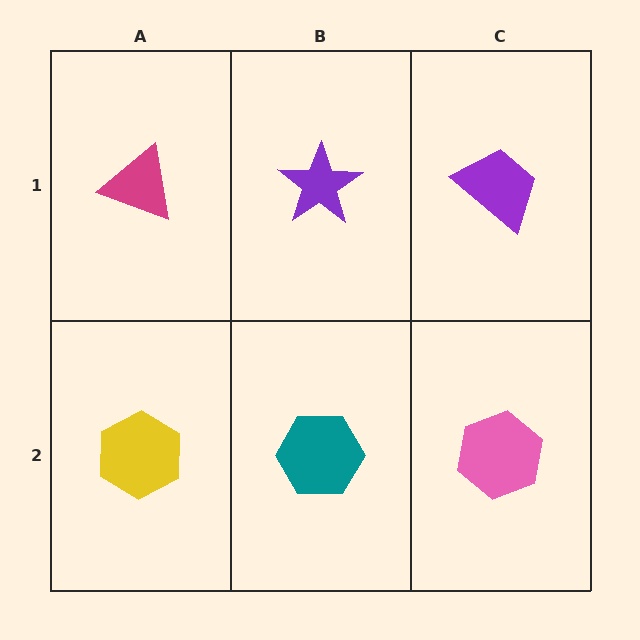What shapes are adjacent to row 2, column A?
A magenta triangle (row 1, column A), a teal hexagon (row 2, column B).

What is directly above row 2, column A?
A magenta triangle.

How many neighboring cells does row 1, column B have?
3.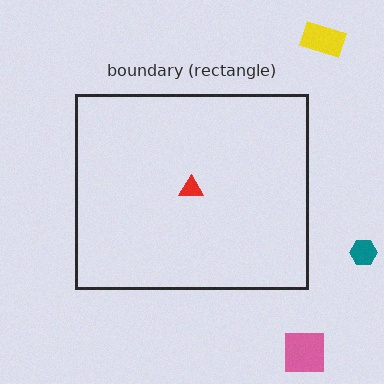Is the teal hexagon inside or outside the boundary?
Outside.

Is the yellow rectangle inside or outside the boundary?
Outside.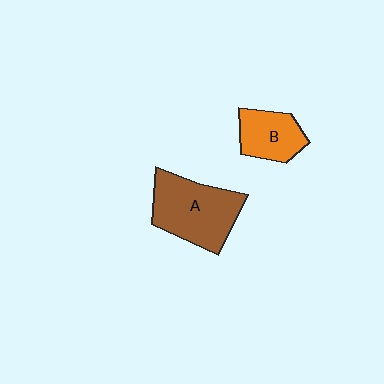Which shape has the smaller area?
Shape B (orange).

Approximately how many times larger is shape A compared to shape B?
Approximately 1.8 times.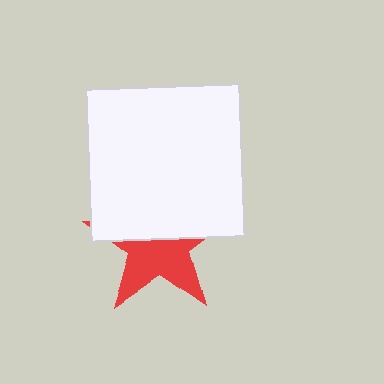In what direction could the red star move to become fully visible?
The red star could move down. That would shift it out from behind the white square entirely.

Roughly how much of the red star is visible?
About half of it is visible (roughly 50%).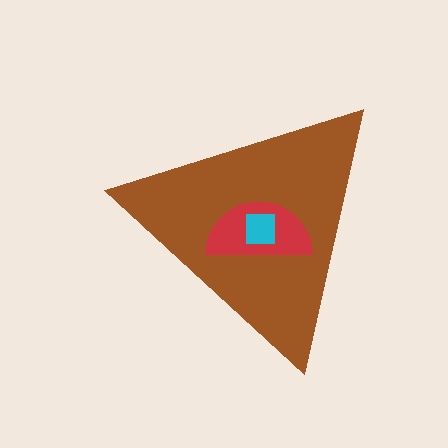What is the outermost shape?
The brown triangle.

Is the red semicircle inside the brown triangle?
Yes.